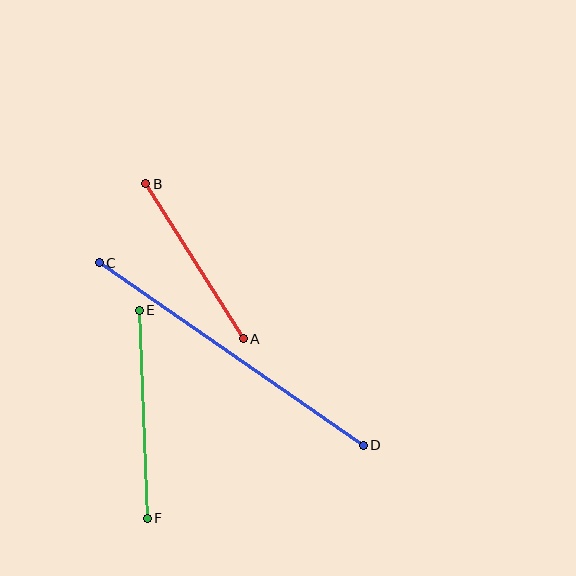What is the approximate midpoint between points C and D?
The midpoint is at approximately (231, 354) pixels.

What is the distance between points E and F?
The distance is approximately 208 pixels.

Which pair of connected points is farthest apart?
Points C and D are farthest apart.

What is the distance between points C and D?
The distance is approximately 321 pixels.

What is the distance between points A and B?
The distance is approximately 183 pixels.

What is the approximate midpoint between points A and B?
The midpoint is at approximately (195, 261) pixels.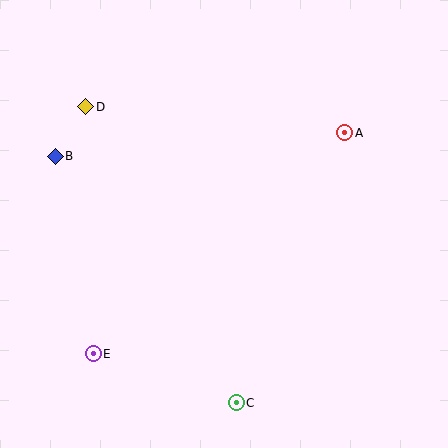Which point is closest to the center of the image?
Point A at (345, 133) is closest to the center.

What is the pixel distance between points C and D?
The distance between C and D is 332 pixels.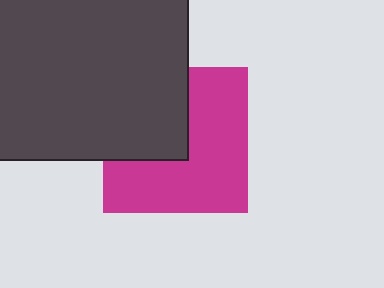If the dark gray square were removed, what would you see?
You would see the complete magenta square.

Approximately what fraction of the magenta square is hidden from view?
Roughly 38% of the magenta square is hidden behind the dark gray square.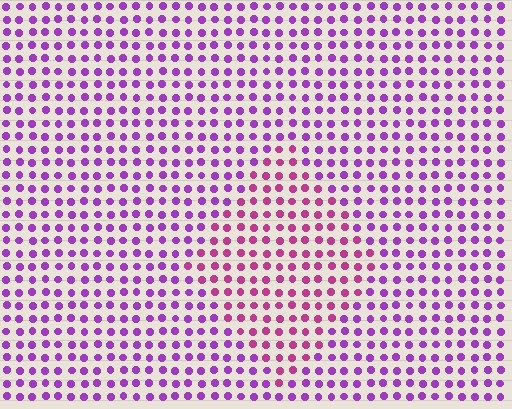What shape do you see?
I see a diamond.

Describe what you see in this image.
The image is filled with small purple elements in a uniform arrangement. A diamond-shaped region is visible where the elements are tinted to a slightly different hue, forming a subtle color boundary.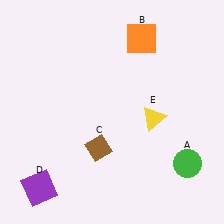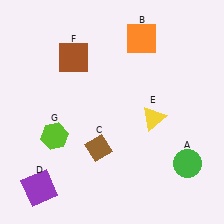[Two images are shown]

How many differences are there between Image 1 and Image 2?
There are 2 differences between the two images.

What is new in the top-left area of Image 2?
A brown square (F) was added in the top-left area of Image 2.